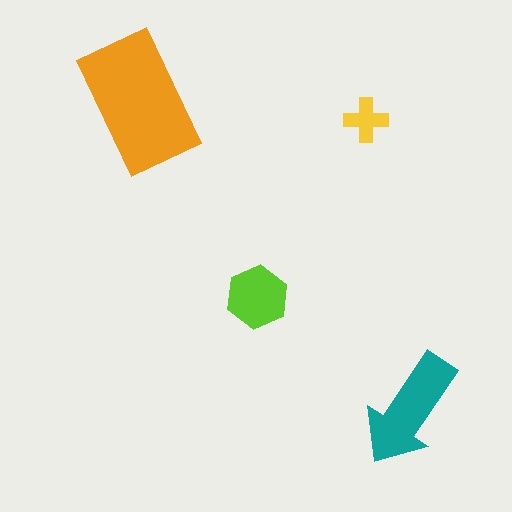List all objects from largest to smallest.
The orange rectangle, the teal arrow, the lime hexagon, the yellow cross.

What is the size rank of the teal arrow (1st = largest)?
2nd.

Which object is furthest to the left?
The orange rectangle is leftmost.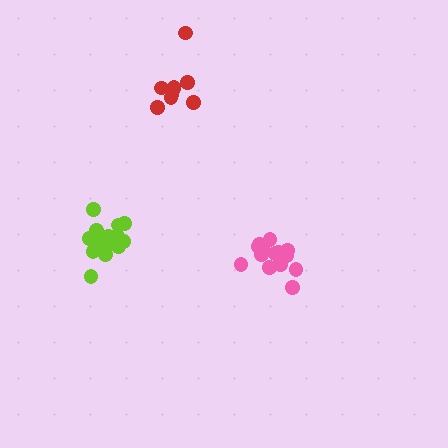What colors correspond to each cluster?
The clusters are colored: red, pink, lime.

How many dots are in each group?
Group 1: 10 dots, Group 2: 14 dots, Group 3: 15 dots (39 total).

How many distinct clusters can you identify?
There are 3 distinct clusters.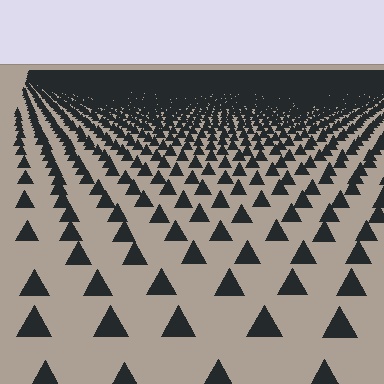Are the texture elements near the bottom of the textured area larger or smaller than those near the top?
Larger. Near the bottom, elements are closer to the viewer and appear at a bigger on-screen size.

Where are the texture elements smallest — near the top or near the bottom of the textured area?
Near the top.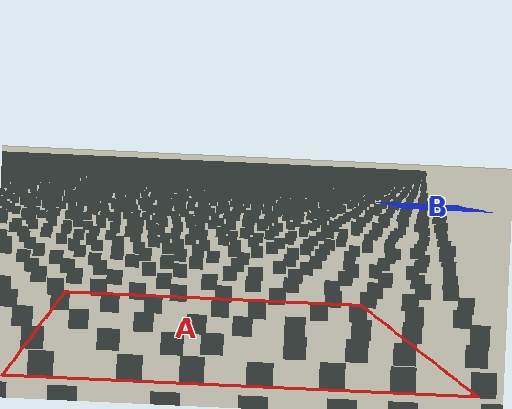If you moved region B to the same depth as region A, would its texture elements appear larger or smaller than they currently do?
They would appear larger. At a closer depth, the same texture elements are projected at a bigger on-screen size.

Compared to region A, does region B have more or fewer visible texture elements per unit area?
Region B has more texture elements per unit area — they are packed more densely because it is farther away.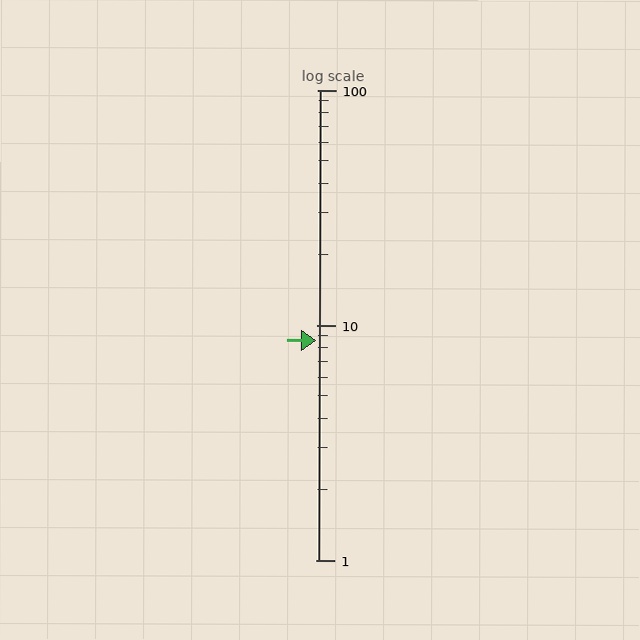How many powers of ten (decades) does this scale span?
The scale spans 2 decades, from 1 to 100.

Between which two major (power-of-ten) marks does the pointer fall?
The pointer is between 1 and 10.